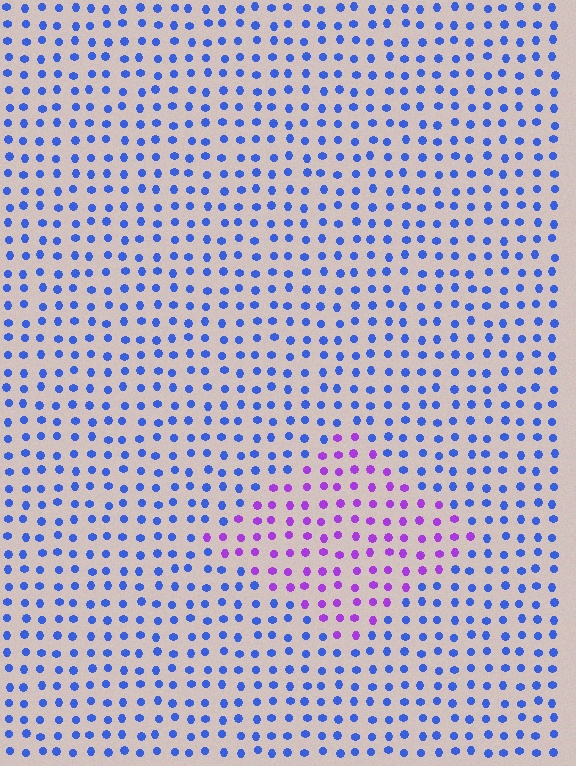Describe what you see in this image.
The image is filled with small blue elements in a uniform arrangement. A diamond-shaped region is visible where the elements are tinted to a slightly different hue, forming a subtle color boundary.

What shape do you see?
I see a diamond.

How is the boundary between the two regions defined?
The boundary is defined purely by a slight shift in hue (about 55 degrees). Spacing, size, and orientation are identical on both sides.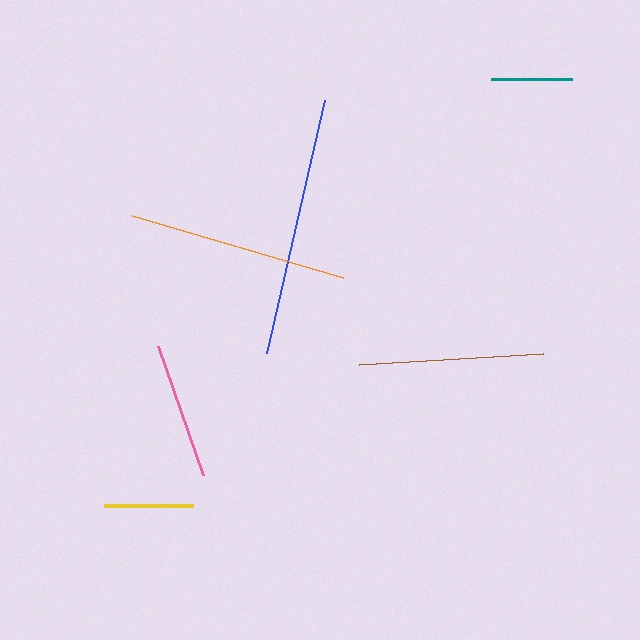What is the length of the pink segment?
The pink segment is approximately 136 pixels long.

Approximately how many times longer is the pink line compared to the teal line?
The pink line is approximately 1.7 times the length of the teal line.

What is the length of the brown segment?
The brown segment is approximately 184 pixels long.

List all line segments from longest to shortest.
From longest to shortest: blue, orange, brown, pink, yellow, teal.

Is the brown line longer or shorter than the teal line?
The brown line is longer than the teal line.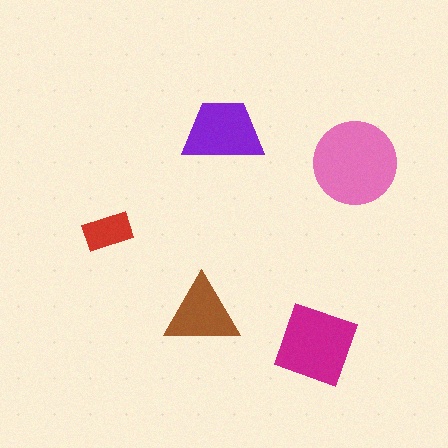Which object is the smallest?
The red rectangle.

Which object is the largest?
The pink circle.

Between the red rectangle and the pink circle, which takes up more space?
The pink circle.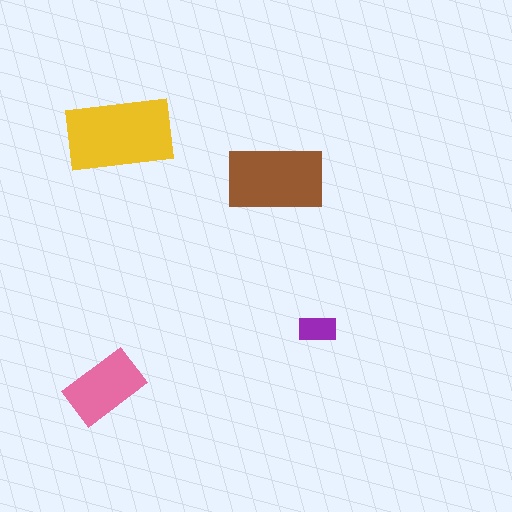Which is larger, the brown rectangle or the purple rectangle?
The brown one.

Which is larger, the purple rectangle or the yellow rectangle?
The yellow one.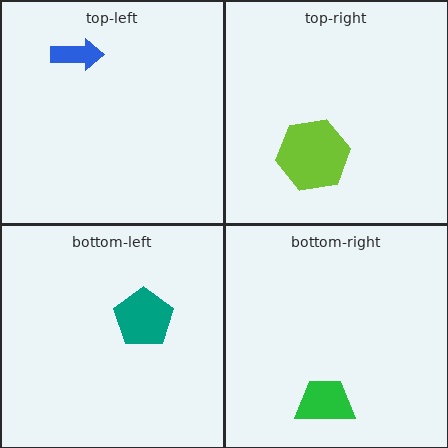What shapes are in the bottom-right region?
The green trapezoid.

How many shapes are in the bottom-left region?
1.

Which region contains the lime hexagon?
The top-right region.